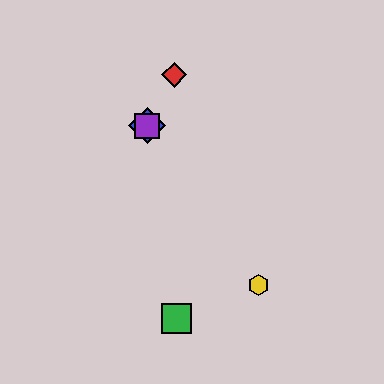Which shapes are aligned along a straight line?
The blue diamond, the yellow hexagon, the purple square are aligned along a straight line.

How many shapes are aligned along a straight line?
3 shapes (the blue diamond, the yellow hexagon, the purple square) are aligned along a straight line.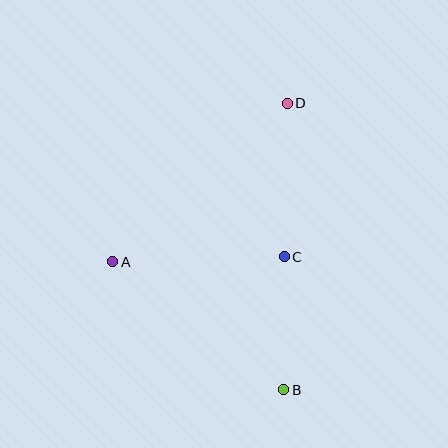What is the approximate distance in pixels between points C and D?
The distance between C and D is approximately 154 pixels.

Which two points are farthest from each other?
Points B and D are farthest from each other.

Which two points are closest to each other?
Points B and C are closest to each other.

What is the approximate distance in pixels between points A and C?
The distance between A and C is approximately 172 pixels.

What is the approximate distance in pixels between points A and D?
The distance between A and D is approximately 236 pixels.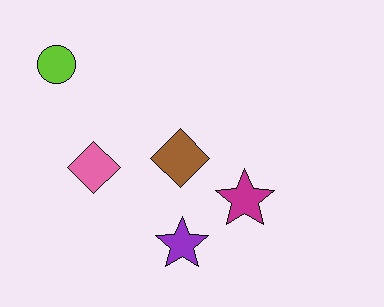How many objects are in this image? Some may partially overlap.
There are 5 objects.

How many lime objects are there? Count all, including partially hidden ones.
There is 1 lime object.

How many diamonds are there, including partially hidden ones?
There are 2 diamonds.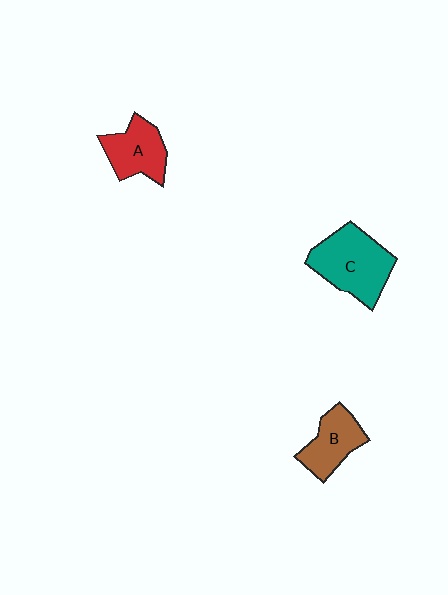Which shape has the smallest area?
Shape B (brown).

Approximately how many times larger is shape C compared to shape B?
Approximately 1.5 times.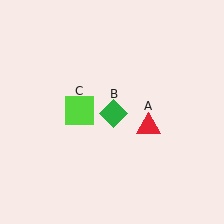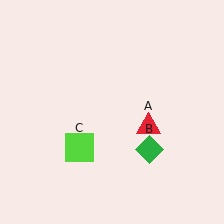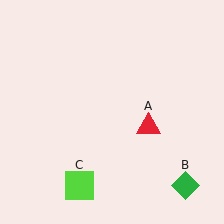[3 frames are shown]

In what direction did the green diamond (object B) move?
The green diamond (object B) moved down and to the right.